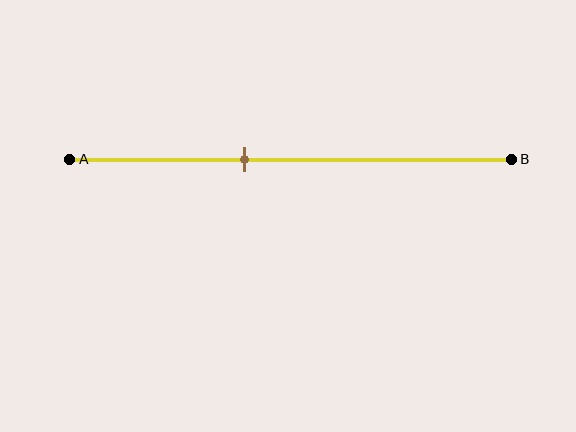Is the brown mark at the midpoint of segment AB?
No, the mark is at about 40% from A, not at the 50% midpoint.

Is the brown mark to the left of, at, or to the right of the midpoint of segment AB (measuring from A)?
The brown mark is to the left of the midpoint of segment AB.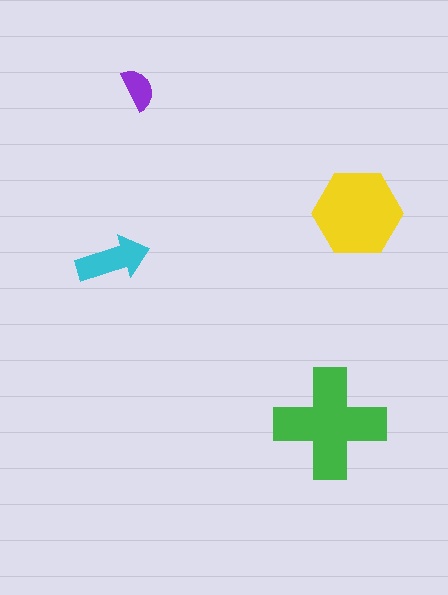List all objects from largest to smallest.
The green cross, the yellow hexagon, the cyan arrow, the purple semicircle.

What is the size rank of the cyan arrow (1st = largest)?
3rd.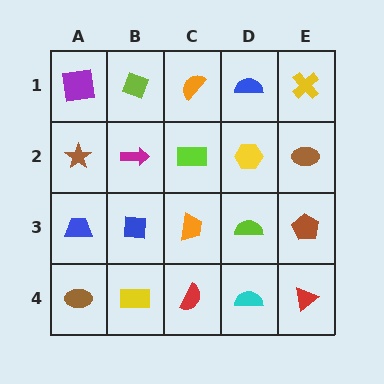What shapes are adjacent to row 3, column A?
A brown star (row 2, column A), a brown ellipse (row 4, column A), a blue square (row 3, column B).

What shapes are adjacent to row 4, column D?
A lime semicircle (row 3, column D), a red semicircle (row 4, column C), a red triangle (row 4, column E).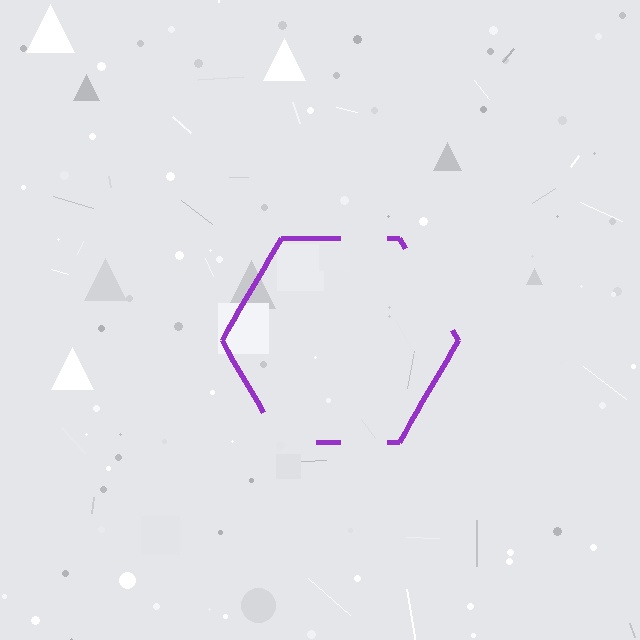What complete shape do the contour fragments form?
The contour fragments form a hexagon.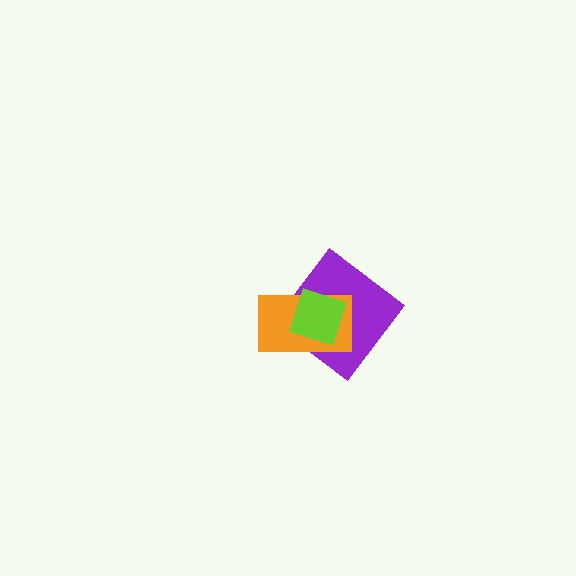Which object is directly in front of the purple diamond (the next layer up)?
The orange rectangle is directly in front of the purple diamond.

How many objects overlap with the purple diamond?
2 objects overlap with the purple diamond.